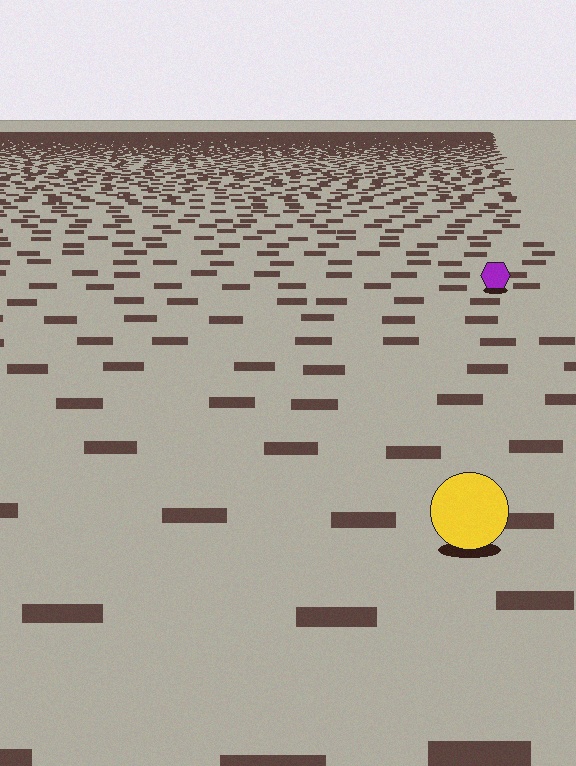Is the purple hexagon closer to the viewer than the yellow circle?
No. The yellow circle is closer — you can tell from the texture gradient: the ground texture is coarser near it.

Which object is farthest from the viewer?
The purple hexagon is farthest from the viewer. It appears smaller and the ground texture around it is denser.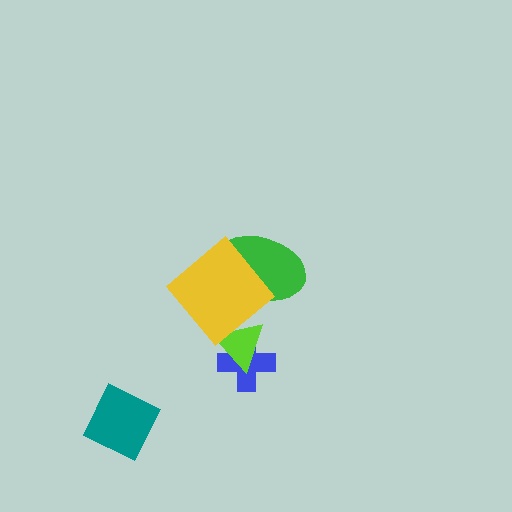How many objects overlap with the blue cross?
1 object overlaps with the blue cross.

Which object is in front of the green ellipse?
The yellow diamond is in front of the green ellipse.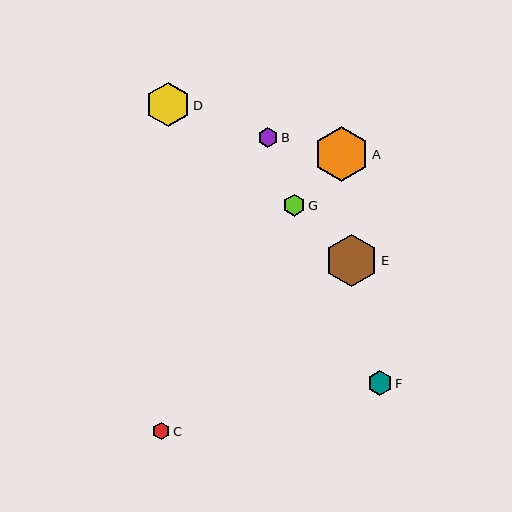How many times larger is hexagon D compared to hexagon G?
Hexagon D is approximately 2.0 times the size of hexagon G.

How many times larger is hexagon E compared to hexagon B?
Hexagon E is approximately 2.6 times the size of hexagon B.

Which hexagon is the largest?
Hexagon A is the largest with a size of approximately 56 pixels.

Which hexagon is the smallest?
Hexagon C is the smallest with a size of approximately 18 pixels.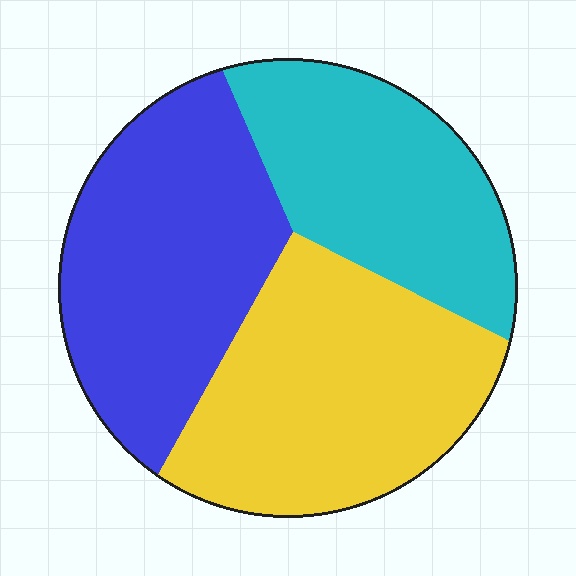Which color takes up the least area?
Cyan, at roughly 30%.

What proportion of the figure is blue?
Blue takes up about one third (1/3) of the figure.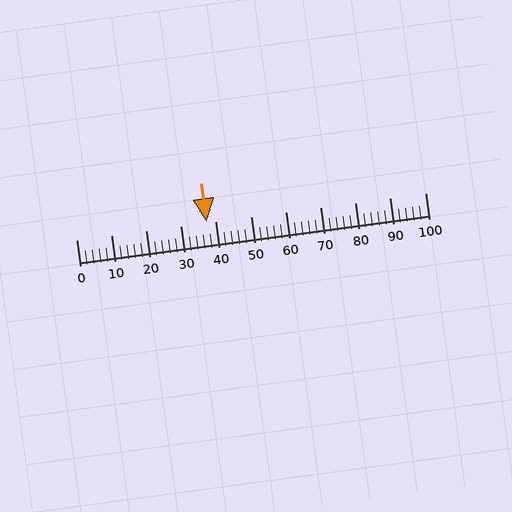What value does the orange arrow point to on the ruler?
The orange arrow points to approximately 37.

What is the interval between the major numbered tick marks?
The major tick marks are spaced 10 units apart.